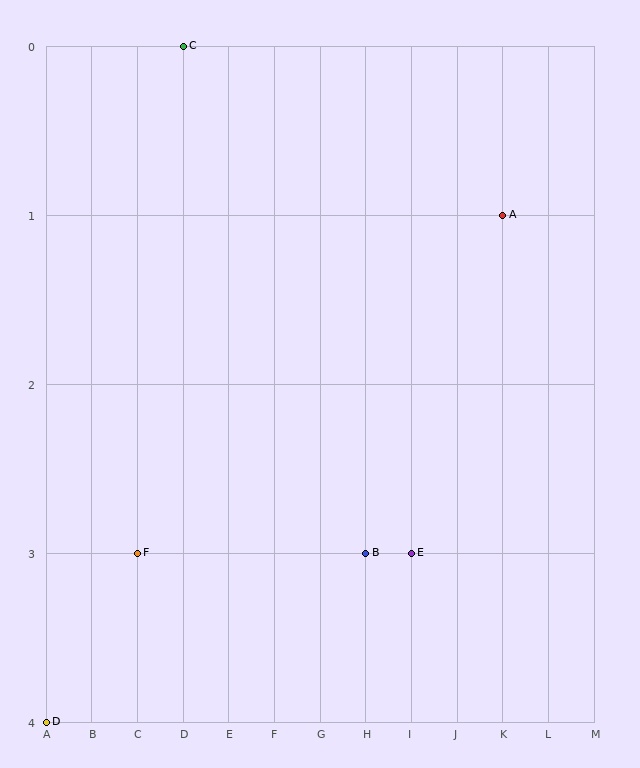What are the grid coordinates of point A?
Point A is at grid coordinates (K, 1).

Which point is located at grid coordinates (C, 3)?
Point F is at (C, 3).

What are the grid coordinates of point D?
Point D is at grid coordinates (A, 4).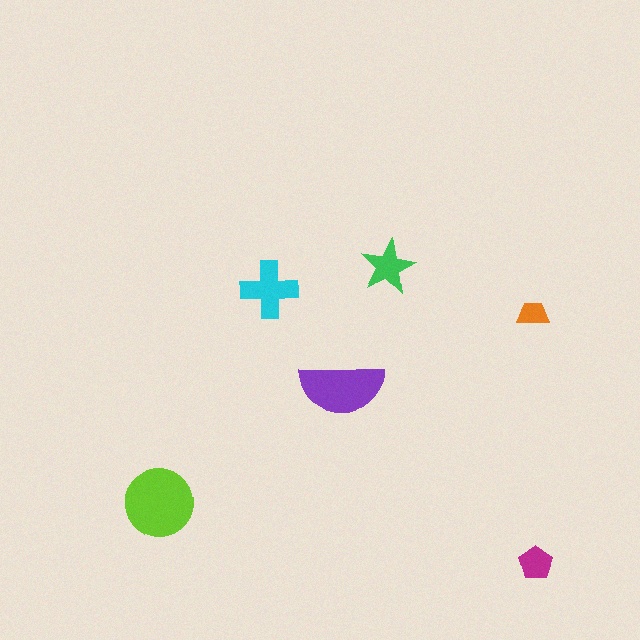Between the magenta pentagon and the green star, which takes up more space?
The green star.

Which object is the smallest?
The orange trapezoid.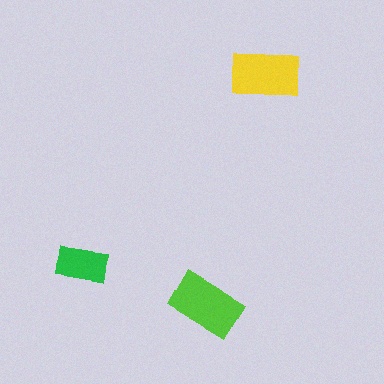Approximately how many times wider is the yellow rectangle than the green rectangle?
About 1.5 times wider.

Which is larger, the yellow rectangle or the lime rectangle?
The lime one.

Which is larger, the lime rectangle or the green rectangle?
The lime one.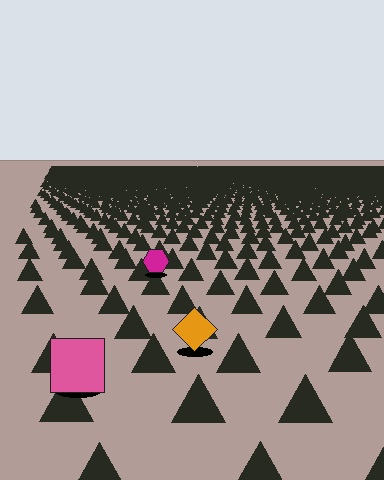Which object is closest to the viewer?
The pink square is closest. The texture marks near it are larger and more spread out.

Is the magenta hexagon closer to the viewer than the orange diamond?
No. The orange diamond is closer — you can tell from the texture gradient: the ground texture is coarser near it.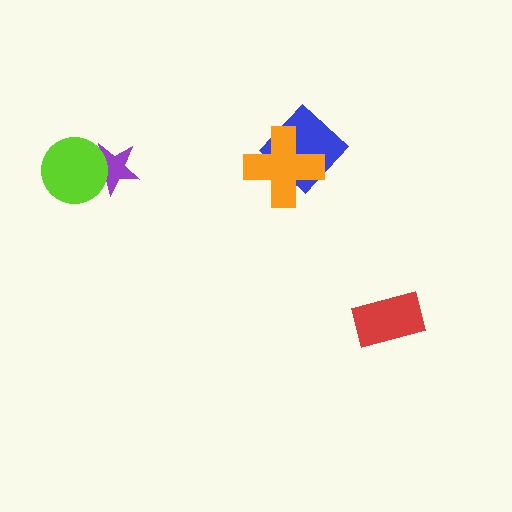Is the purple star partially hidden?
Yes, it is partially covered by another shape.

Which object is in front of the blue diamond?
The orange cross is in front of the blue diamond.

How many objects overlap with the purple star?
1 object overlaps with the purple star.